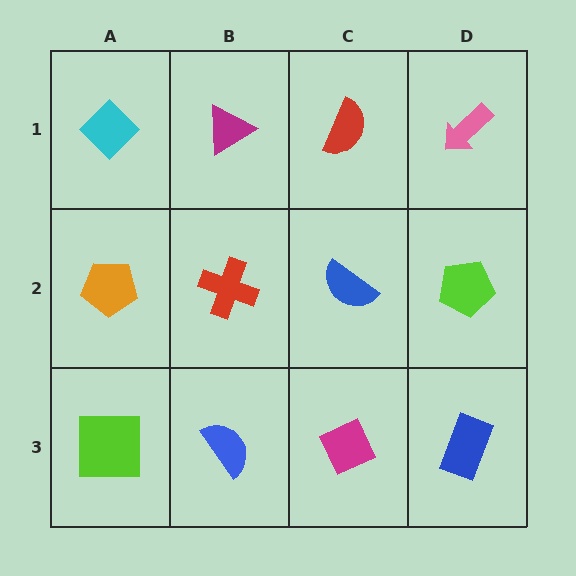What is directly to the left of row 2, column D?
A blue semicircle.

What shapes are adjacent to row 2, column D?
A pink arrow (row 1, column D), a blue rectangle (row 3, column D), a blue semicircle (row 2, column C).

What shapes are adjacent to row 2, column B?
A magenta triangle (row 1, column B), a blue semicircle (row 3, column B), an orange pentagon (row 2, column A), a blue semicircle (row 2, column C).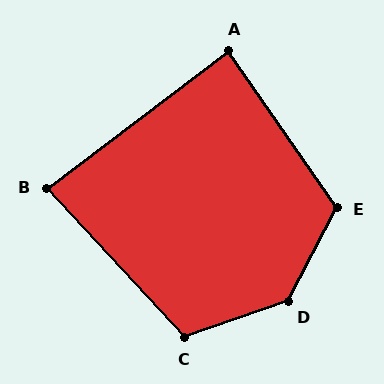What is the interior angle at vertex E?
Approximately 118 degrees (obtuse).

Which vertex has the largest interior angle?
D, at approximately 137 degrees.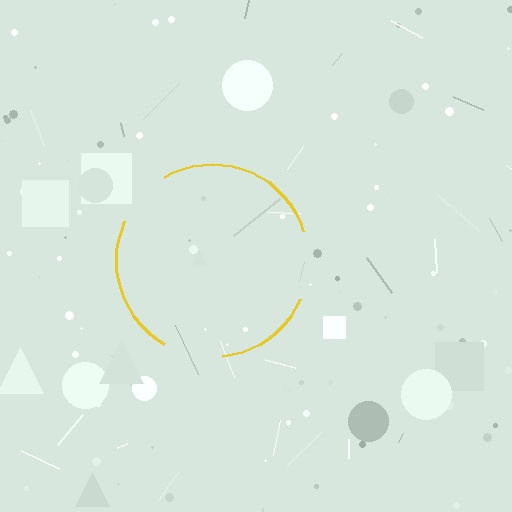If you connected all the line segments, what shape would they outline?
They would outline a circle.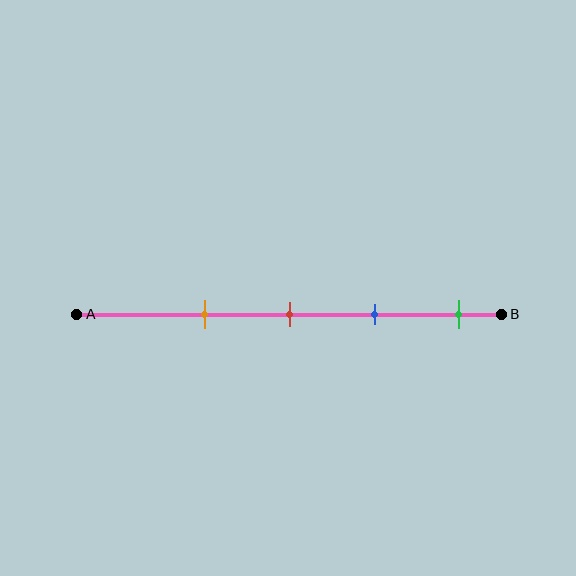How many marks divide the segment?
There are 4 marks dividing the segment.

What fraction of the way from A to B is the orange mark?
The orange mark is approximately 30% (0.3) of the way from A to B.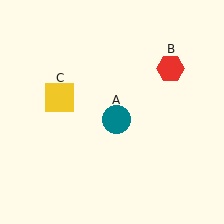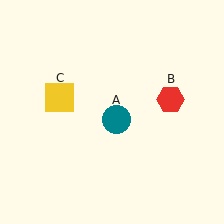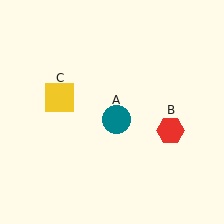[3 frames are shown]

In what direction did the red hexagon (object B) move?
The red hexagon (object B) moved down.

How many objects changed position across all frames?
1 object changed position: red hexagon (object B).